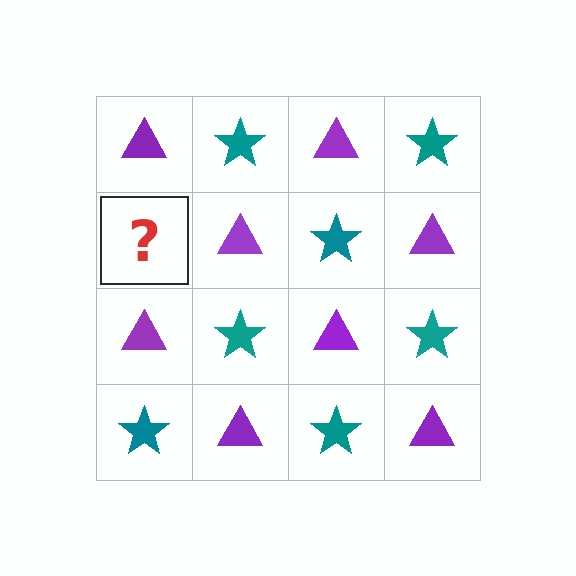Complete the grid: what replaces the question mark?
The question mark should be replaced with a teal star.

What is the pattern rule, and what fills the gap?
The rule is that it alternates purple triangle and teal star in a checkerboard pattern. The gap should be filled with a teal star.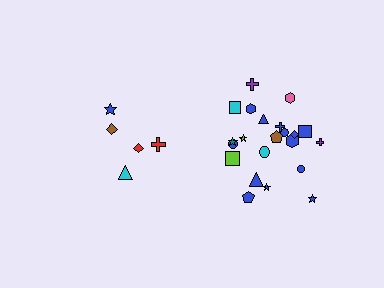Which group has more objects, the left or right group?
The right group.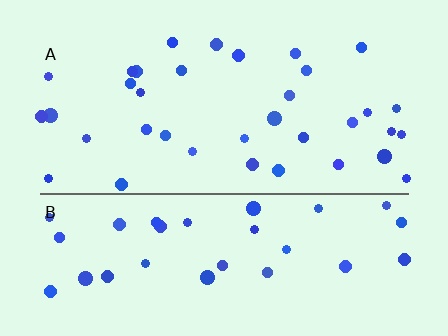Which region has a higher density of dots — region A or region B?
A (the top).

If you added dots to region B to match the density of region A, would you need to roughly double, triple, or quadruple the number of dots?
Approximately double.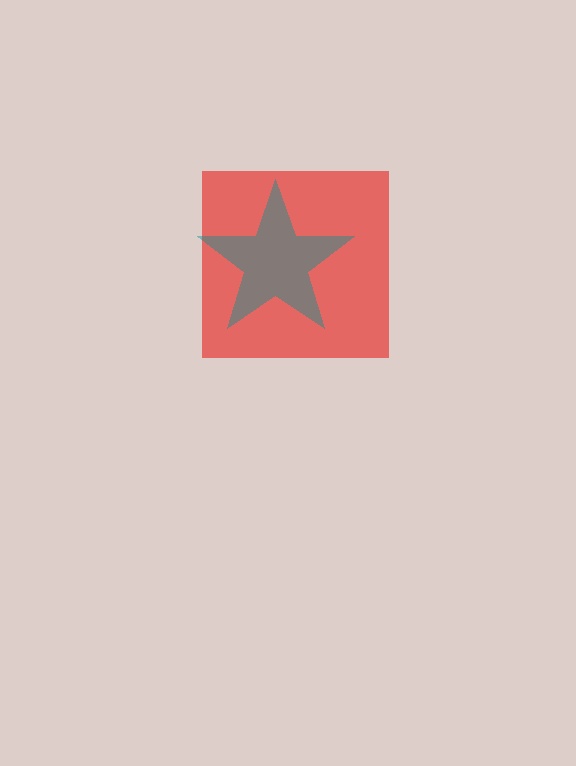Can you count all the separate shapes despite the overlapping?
Yes, there are 2 separate shapes.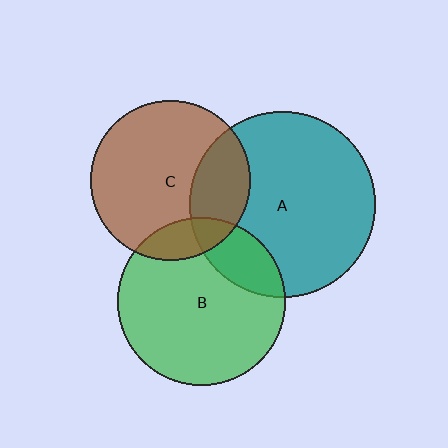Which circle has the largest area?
Circle A (teal).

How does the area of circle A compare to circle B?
Approximately 1.2 times.